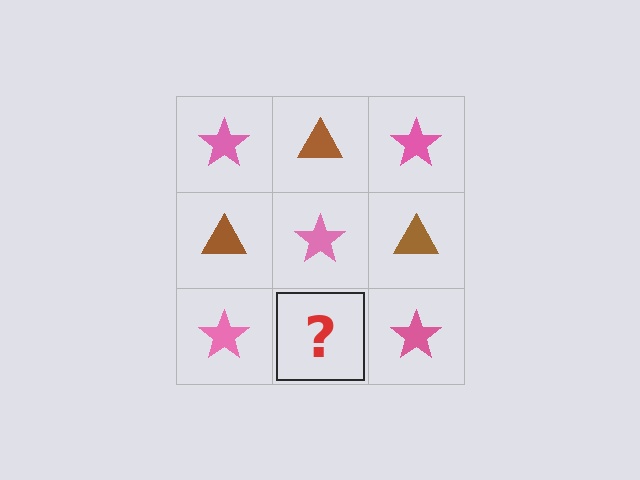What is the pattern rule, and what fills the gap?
The rule is that it alternates pink star and brown triangle in a checkerboard pattern. The gap should be filled with a brown triangle.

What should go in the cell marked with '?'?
The missing cell should contain a brown triangle.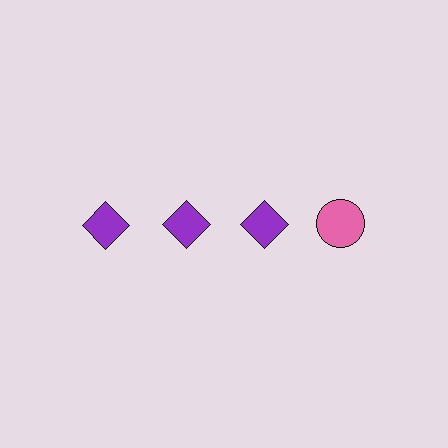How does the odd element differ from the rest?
It differs in both color (pink instead of purple) and shape (circle instead of diamond).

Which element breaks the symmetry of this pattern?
The pink circle in the top row, second from right column breaks the symmetry. All other shapes are purple diamonds.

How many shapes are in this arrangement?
There are 4 shapes arranged in a grid pattern.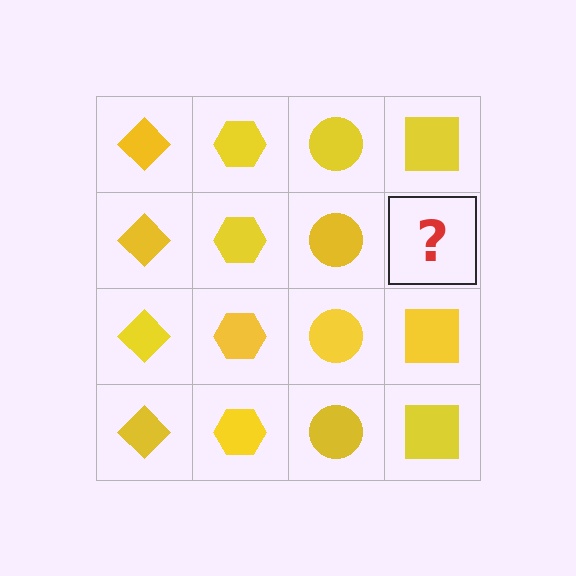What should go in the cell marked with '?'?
The missing cell should contain a yellow square.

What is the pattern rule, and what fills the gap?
The rule is that each column has a consistent shape. The gap should be filled with a yellow square.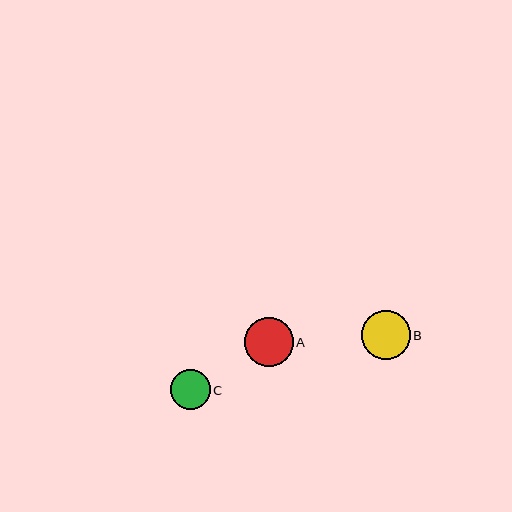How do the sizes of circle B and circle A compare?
Circle B and circle A are approximately the same size.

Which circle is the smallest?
Circle C is the smallest with a size of approximately 40 pixels.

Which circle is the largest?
Circle B is the largest with a size of approximately 48 pixels.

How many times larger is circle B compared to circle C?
Circle B is approximately 1.2 times the size of circle C.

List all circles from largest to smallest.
From largest to smallest: B, A, C.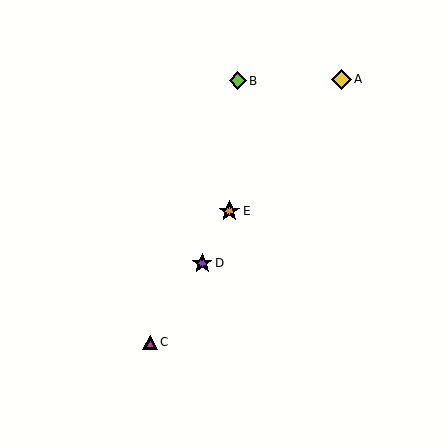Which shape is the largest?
The orange star (labeled E) is the largest.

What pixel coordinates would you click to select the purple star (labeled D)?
Click at (202, 263) to select the purple star D.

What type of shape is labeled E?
Shape E is an orange star.